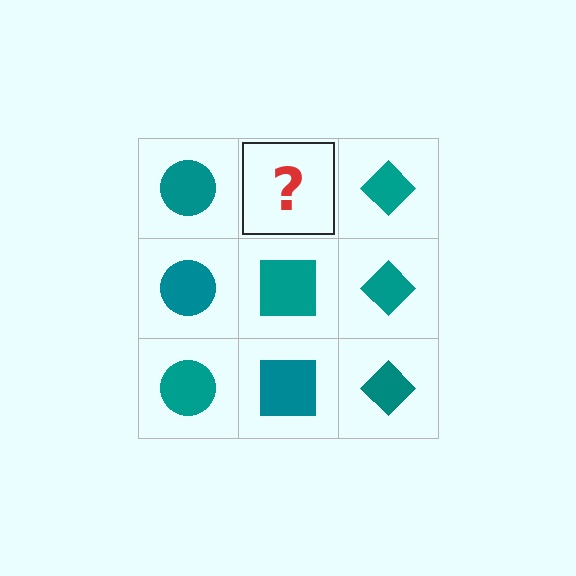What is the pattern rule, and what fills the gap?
The rule is that each column has a consistent shape. The gap should be filled with a teal square.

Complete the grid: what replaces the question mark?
The question mark should be replaced with a teal square.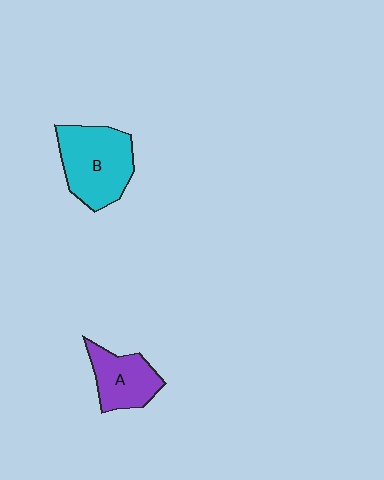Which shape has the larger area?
Shape B (cyan).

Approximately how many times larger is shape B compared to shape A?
Approximately 1.5 times.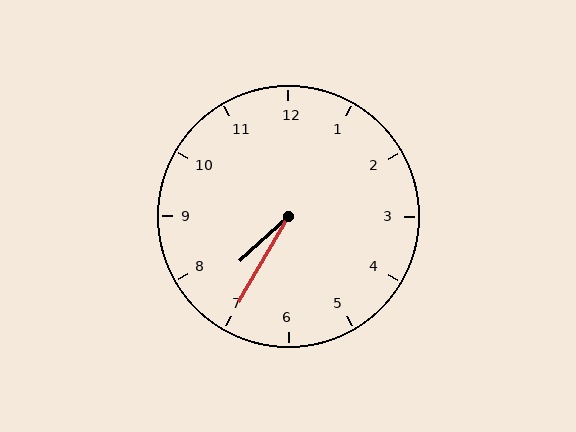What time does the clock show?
7:35.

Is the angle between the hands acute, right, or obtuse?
It is acute.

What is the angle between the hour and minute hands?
Approximately 18 degrees.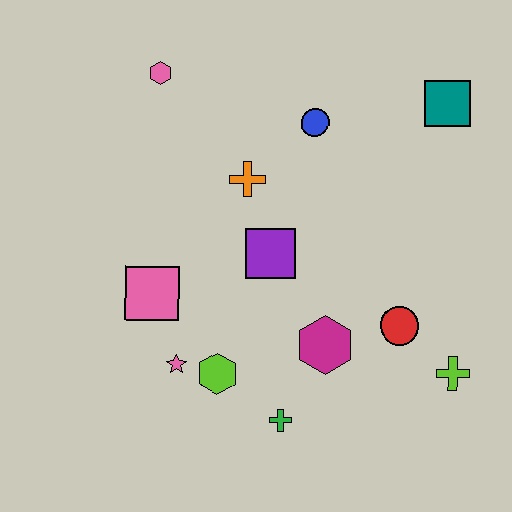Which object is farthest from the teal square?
The pink star is farthest from the teal square.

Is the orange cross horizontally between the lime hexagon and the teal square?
Yes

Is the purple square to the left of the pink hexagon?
No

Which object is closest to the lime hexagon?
The pink star is closest to the lime hexagon.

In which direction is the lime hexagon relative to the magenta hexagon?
The lime hexagon is to the left of the magenta hexagon.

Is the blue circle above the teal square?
No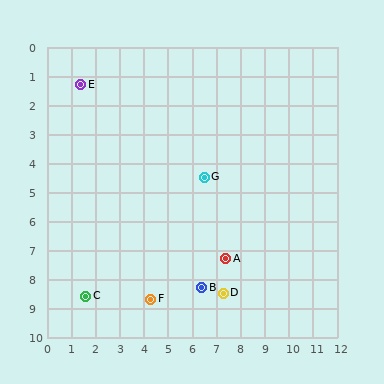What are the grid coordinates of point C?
Point C is at approximately (1.6, 8.6).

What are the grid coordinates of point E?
Point E is at approximately (1.4, 1.3).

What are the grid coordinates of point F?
Point F is at approximately (4.3, 8.7).